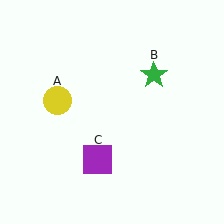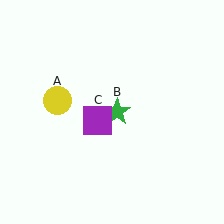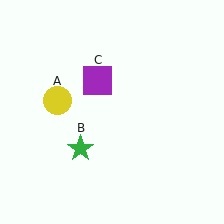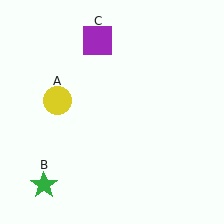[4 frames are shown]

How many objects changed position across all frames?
2 objects changed position: green star (object B), purple square (object C).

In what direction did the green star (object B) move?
The green star (object B) moved down and to the left.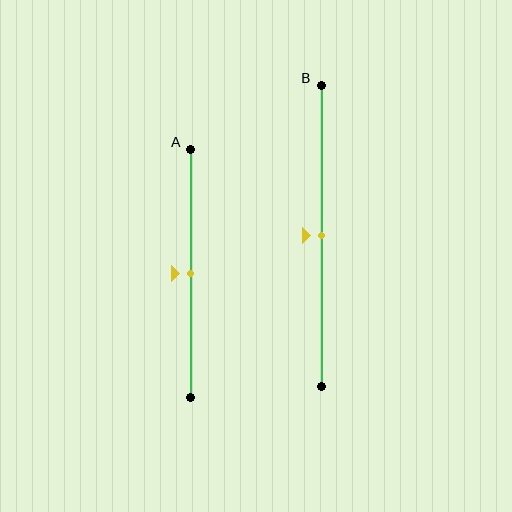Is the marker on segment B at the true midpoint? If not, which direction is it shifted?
Yes, the marker on segment B is at the true midpoint.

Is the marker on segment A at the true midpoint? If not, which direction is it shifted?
Yes, the marker on segment A is at the true midpoint.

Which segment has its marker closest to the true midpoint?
Segment A has its marker closest to the true midpoint.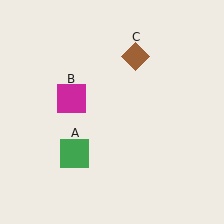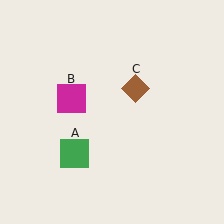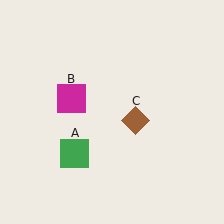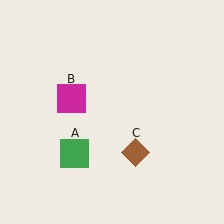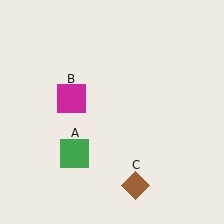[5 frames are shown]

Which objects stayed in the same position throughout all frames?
Green square (object A) and magenta square (object B) remained stationary.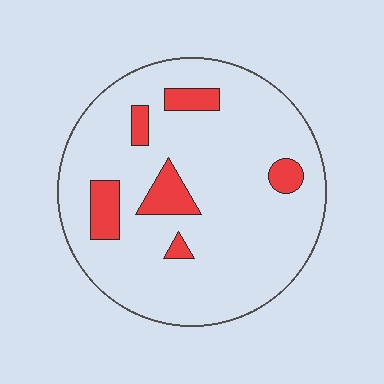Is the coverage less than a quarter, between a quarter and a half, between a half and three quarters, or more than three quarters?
Less than a quarter.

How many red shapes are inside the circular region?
6.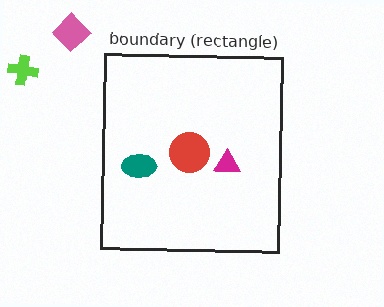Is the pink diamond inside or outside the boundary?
Outside.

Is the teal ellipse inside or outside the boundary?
Inside.